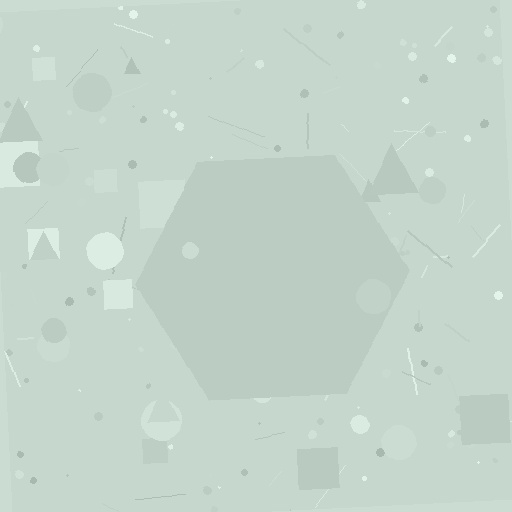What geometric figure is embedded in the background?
A hexagon is embedded in the background.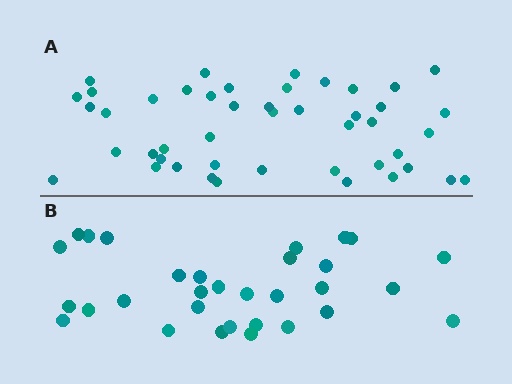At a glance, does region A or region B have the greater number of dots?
Region A (the top region) has more dots.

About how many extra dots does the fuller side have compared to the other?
Region A has approximately 15 more dots than region B.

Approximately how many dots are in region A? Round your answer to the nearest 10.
About 50 dots. (The exact count is 46, which rounds to 50.)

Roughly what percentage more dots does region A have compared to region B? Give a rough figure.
About 50% more.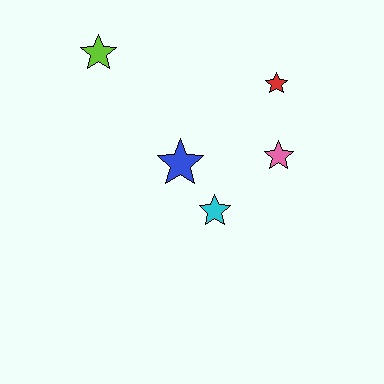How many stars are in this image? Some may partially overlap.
There are 5 stars.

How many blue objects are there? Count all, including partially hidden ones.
There is 1 blue object.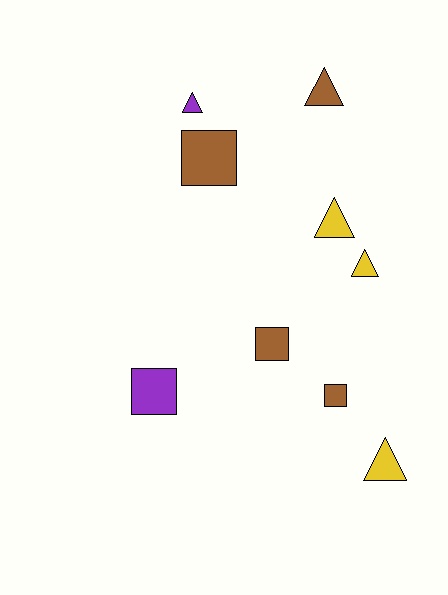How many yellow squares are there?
There are no yellow squares.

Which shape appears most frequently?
Triangle, with 5 objects.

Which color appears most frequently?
Brown, with 4 objects.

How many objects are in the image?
There are 9 objects.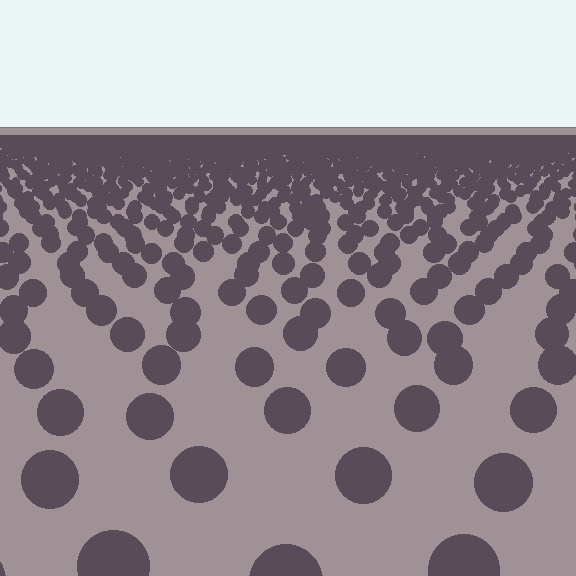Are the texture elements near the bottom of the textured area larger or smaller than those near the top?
Larger. Near the bottom, elements are closer to the viewer and appear at a bigger on-screen size.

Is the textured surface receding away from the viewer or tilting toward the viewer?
The surface is receding away from the viewer. Texture elements get smaller and denser toward the top.